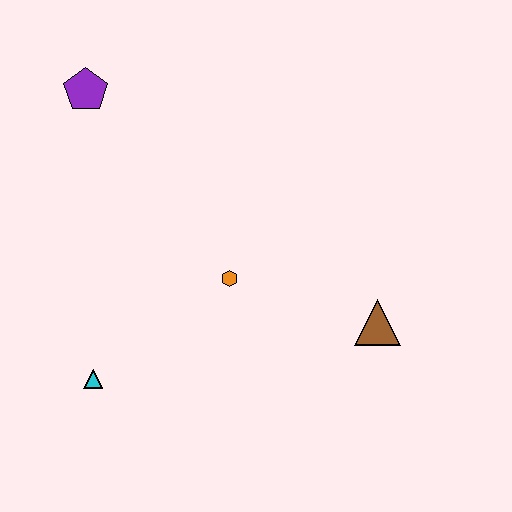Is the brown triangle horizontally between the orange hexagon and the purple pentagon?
No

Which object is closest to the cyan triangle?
The orange hexagon is closest to the cyan triangle.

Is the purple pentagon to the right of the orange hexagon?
No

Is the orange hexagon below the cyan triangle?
No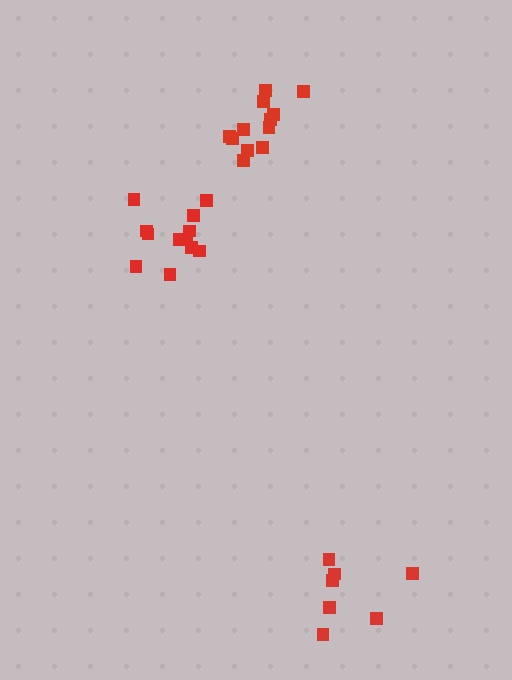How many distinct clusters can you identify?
There are 3 distinct clusters.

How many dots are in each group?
Group 1: 7 dots, Group 2: 12 dots, Group 3: 12 dots (31 total).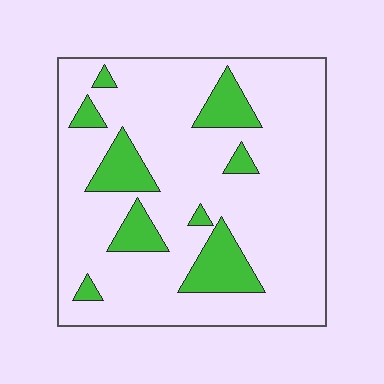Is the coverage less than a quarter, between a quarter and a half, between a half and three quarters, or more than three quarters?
Less than a quarter.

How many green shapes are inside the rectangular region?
9.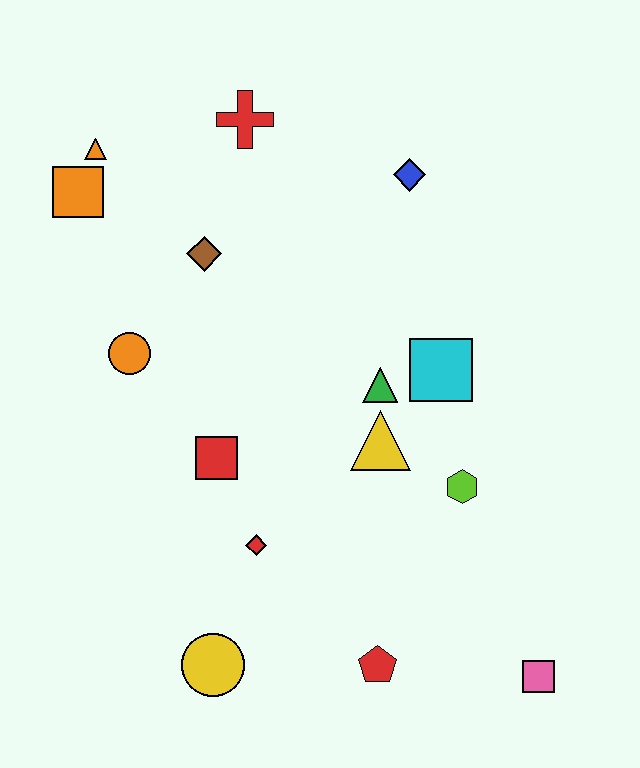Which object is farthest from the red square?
The pink square is farthest from the red square.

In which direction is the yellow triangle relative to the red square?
The yellow triangle is to the right of the red square.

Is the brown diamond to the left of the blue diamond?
Yes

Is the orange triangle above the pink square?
Yes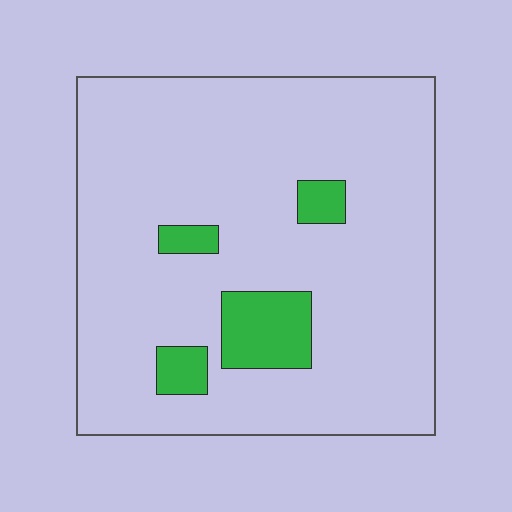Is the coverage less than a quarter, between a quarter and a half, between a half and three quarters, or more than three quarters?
Less than a quarter.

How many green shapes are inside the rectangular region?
4.